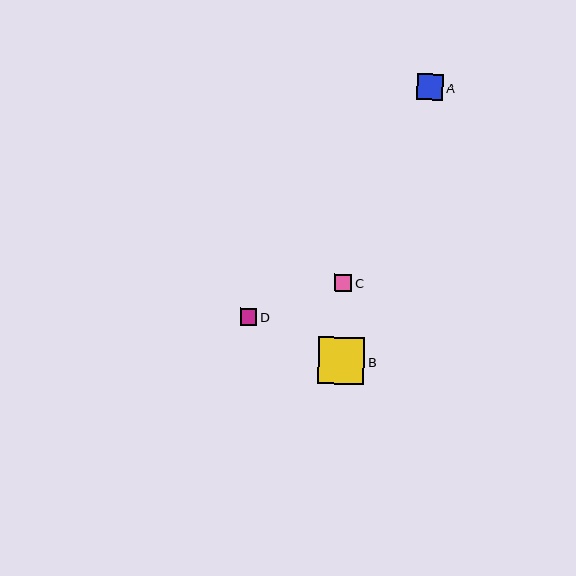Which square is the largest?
Square B is the largest with a size of approximately 47 pixels.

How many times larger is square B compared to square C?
Square B is approximately 2.6 times the size of square C.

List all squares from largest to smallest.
From largest to smallest: B, A, C, D.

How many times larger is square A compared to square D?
Square A is approximately 1.6 times the size of square D.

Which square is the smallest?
Square D is the smallest with a size of approximately 16 pixels.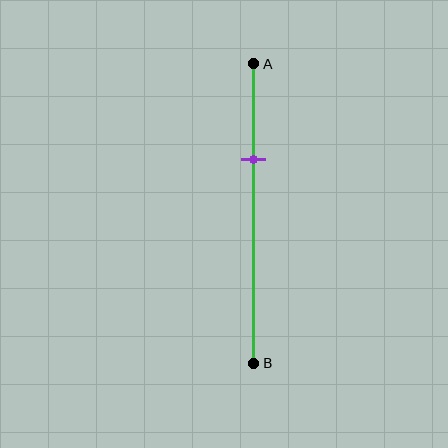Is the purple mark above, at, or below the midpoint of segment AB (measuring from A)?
The purple mark is above the midpoint of segment AB.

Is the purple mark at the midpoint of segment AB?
No, the mark is at about 30% from A, not at the 50% midpoint.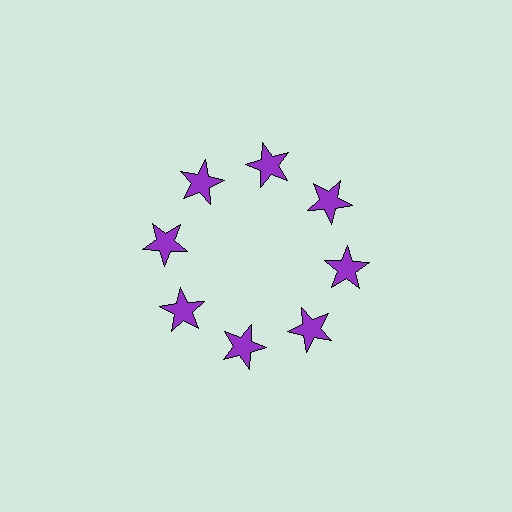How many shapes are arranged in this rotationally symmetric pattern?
There are 8 shapes, arranged in 8 groups of 1.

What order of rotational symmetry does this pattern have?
This pattern has 8-fold rotational symmetry.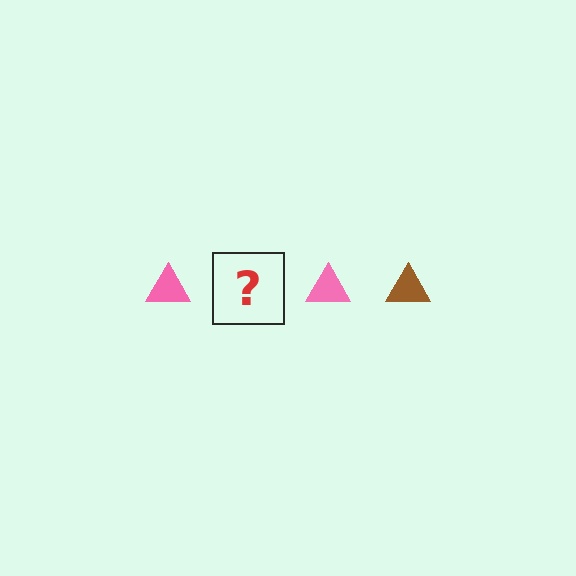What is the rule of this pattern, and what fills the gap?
The rule is that the pattern cycles through pink, brown triangles. The gap should be filled with a brown triangle.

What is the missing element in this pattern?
The missing element is a brown triangle.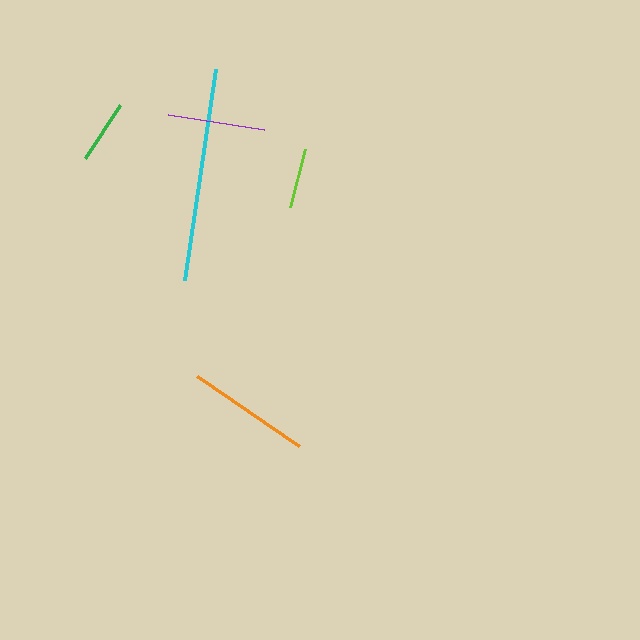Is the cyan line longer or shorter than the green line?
The cyan line is longer than the green line.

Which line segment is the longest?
The cyan line is the longest at approximately 213 pixels.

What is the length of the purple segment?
The purple segment is approximately 97 pixels long.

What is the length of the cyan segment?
The cyan segment is approximately 213 pixels long.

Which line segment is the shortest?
The lime line is the shortest at approximately 61 pixels.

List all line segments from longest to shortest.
From longest to shortest: cyan, orange, purple, green, lime.